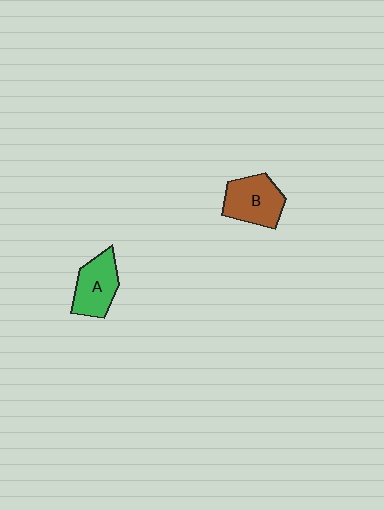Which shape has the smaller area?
Shape A (green).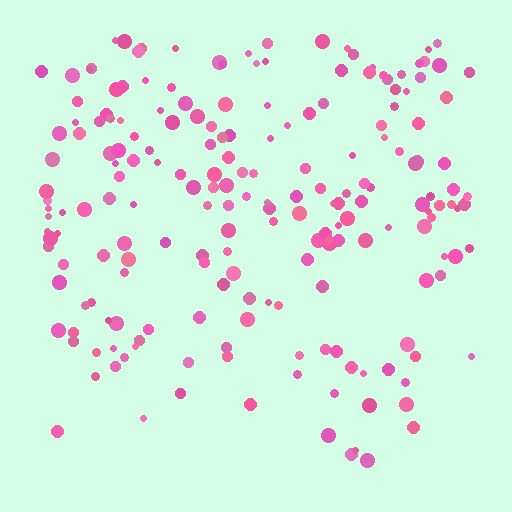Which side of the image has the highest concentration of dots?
The top.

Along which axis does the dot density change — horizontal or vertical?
Vertical.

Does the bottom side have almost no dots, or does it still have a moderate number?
Still a moderate number, just noticeably fewer than the top.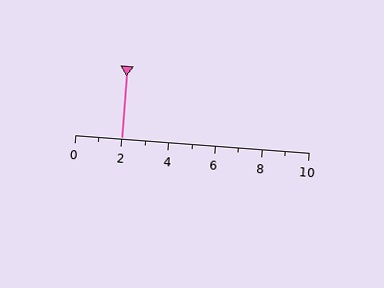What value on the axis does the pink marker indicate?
The marker indicates approximately 2.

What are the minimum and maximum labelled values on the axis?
The axis runs from 0 to 10.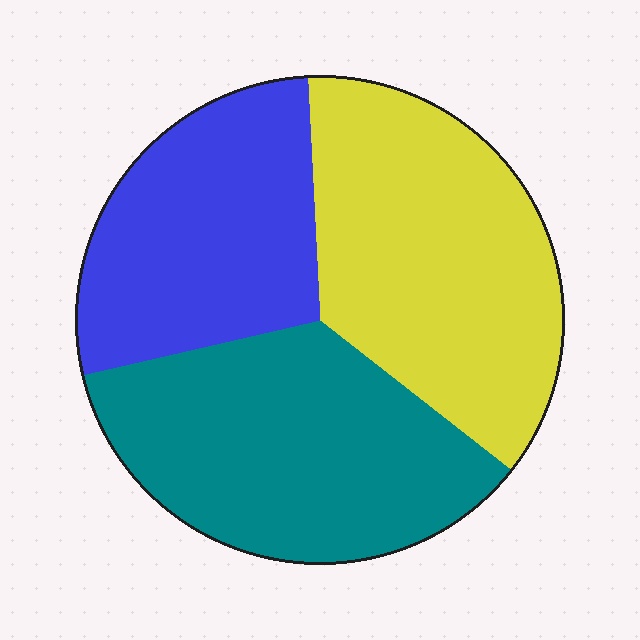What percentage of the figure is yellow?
Yellow takes up between a quarter and a half of the figure.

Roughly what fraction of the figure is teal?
Teal takes up between a third and a half of the figure.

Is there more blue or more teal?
Teal.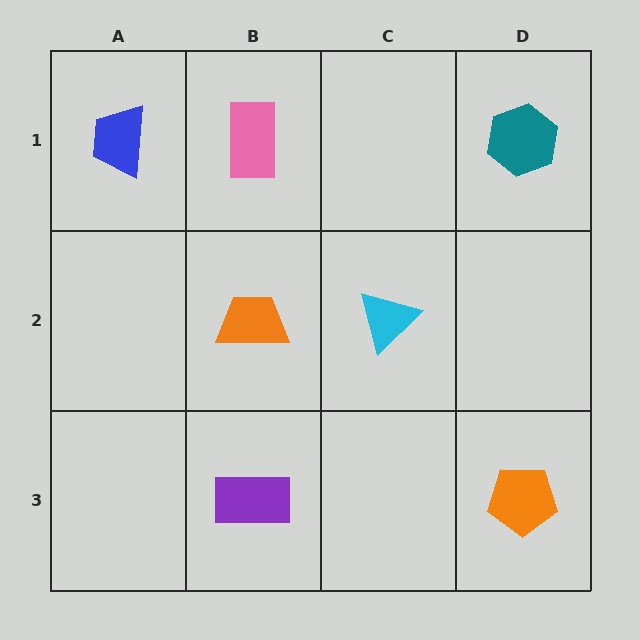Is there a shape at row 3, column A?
No, that cell is empty.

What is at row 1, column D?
A teal hexagon.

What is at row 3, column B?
A purple rectangle.